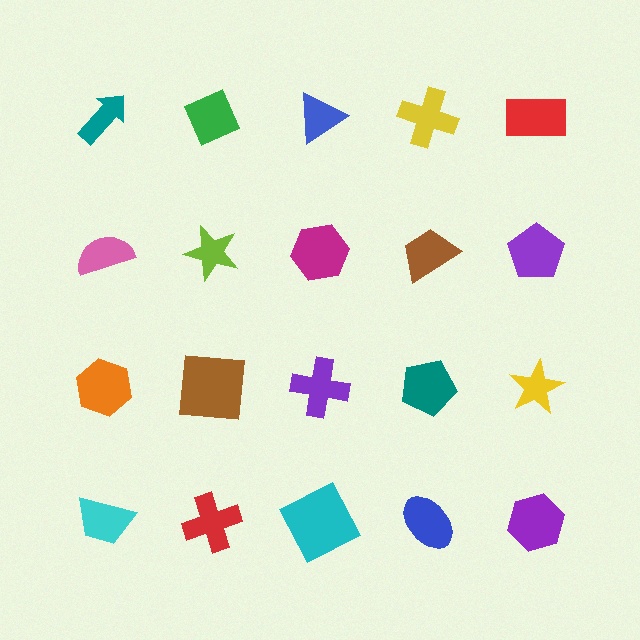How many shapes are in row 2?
5 shapes.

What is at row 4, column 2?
A red cross.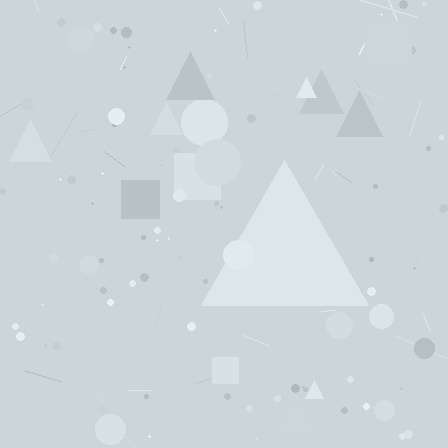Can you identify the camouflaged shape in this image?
The camouflaged shape is a triangle.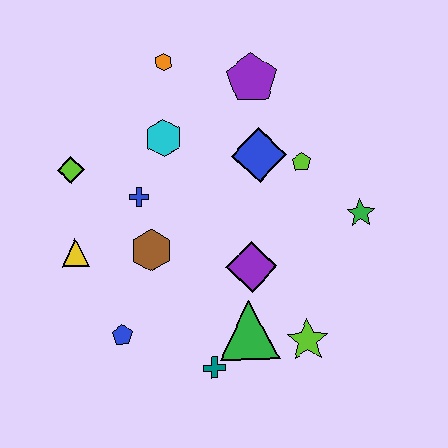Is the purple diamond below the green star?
Yes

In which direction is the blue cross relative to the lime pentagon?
The blue cross is to the left of the lime pentagon.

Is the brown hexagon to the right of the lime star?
No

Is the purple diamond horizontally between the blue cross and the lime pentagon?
Yes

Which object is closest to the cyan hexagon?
The blue cross is closest to the cyan hexagon.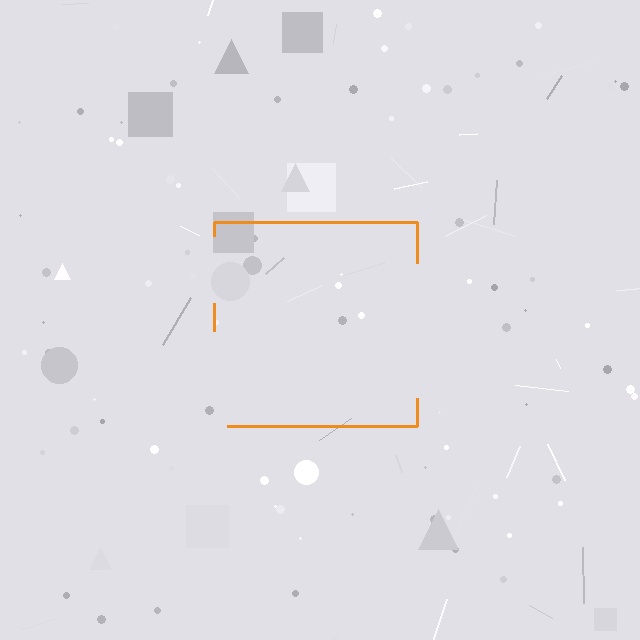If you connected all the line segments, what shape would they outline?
They would outline a square.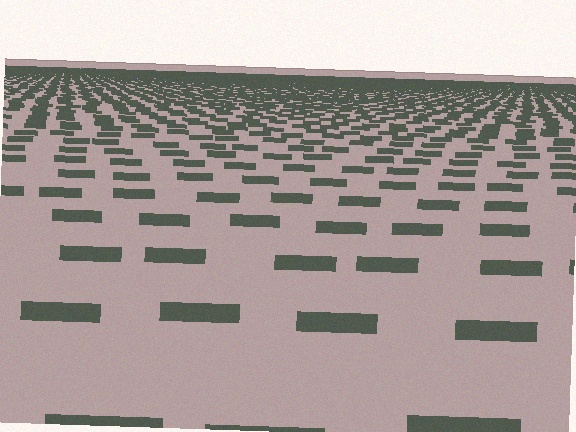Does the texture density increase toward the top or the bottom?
Density increases toward the top.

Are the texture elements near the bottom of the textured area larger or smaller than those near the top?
Larger. Near the bottom, elements are closer to the viewer and appear at a bigger on-screen size.